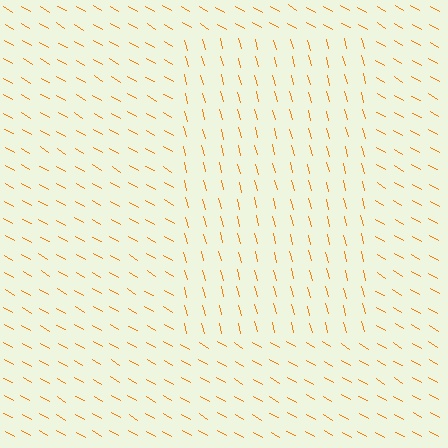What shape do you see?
I see a rectangle.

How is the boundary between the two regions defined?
The boundary is defined purely by a change in line orientation (approximately 45 degrees difference). All lines are the same color and thickness.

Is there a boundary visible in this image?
Yes, there is a texture boundary formed by a change in line orientation.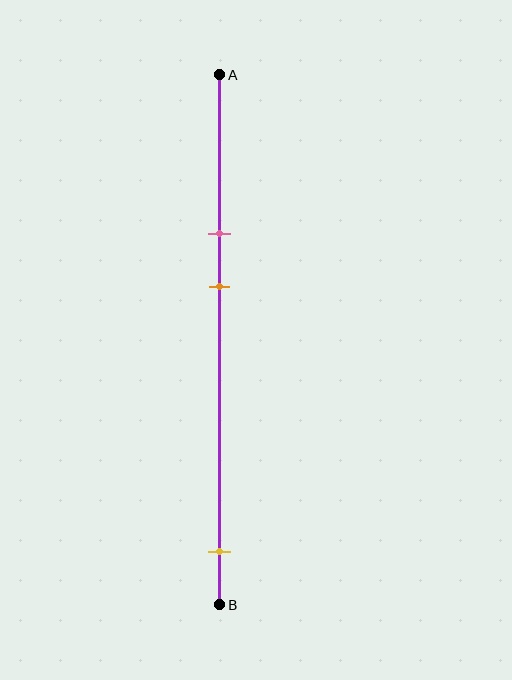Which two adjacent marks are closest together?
The pink and orange marks are the closest adjacent pair.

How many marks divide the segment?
There are 3 marks dividing the segment.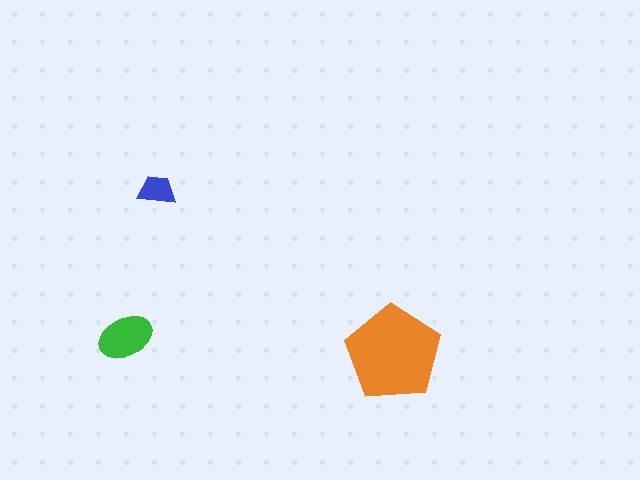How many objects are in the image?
There are 3 objects in the image.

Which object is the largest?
The orange pentagon.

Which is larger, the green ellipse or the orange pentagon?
The orange pentagon.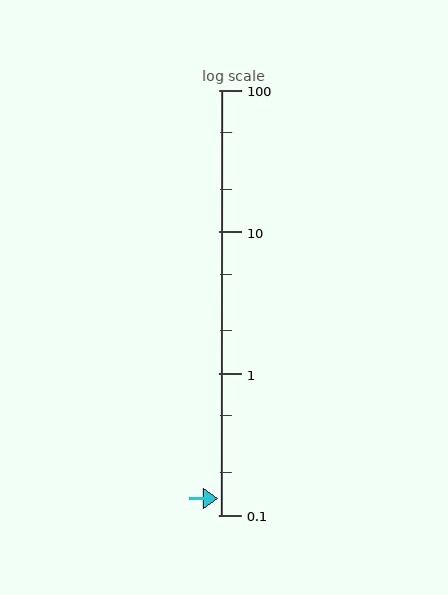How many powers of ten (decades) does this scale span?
The scale spans 3 decades, from 0.1 to 100.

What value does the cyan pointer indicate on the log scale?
The pointer indicates approximately 0.13.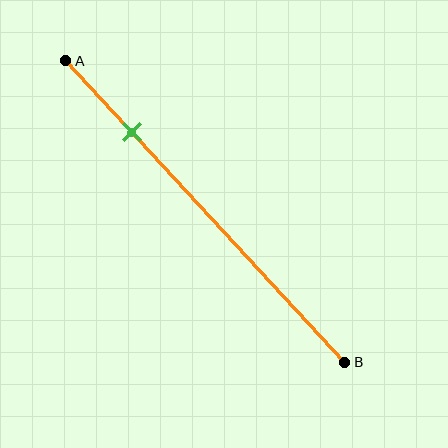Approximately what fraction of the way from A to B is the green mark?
The green mark is approximately 25% of the way from A to B.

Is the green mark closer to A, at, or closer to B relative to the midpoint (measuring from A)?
The green mark is closer to point A than the midpoint of segment AB.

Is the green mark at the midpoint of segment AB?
No, the mark is at about 25% from A, not at the 50% midpoint.